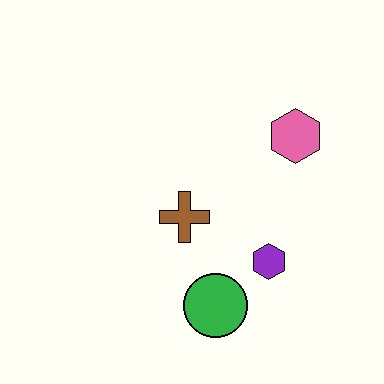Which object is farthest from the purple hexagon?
The pink hexagon is farthest from the purple hexagon.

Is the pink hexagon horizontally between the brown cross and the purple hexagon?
No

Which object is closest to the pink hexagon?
The purple hexagon is closest to the pink hexagon.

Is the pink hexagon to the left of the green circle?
No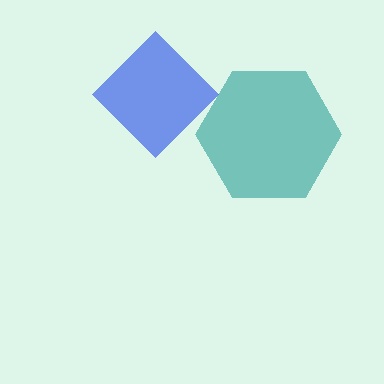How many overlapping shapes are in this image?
There are 2 overlapping shapes in the image.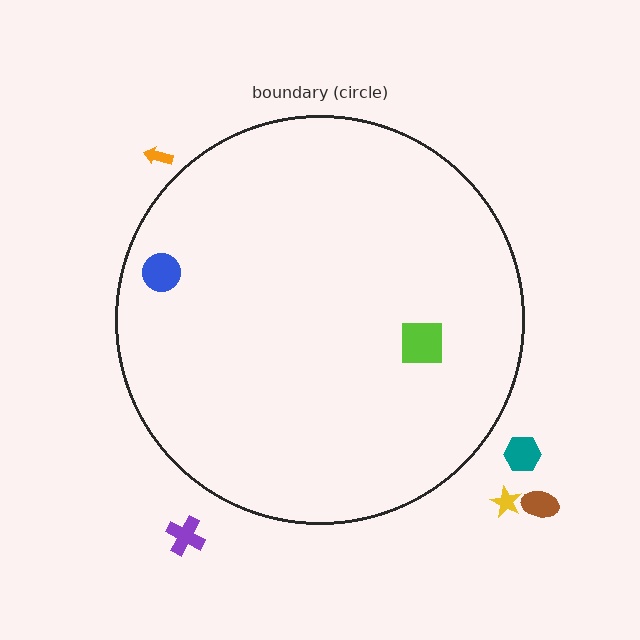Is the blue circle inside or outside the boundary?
Inside.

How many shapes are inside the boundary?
2 inside, 5 outside.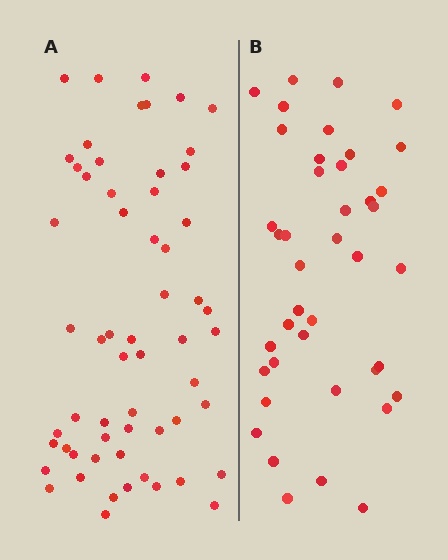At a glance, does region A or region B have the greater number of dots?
Region A (the left region) has more dots.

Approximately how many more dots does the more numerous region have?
Region A has approximately 20 more dots than region B.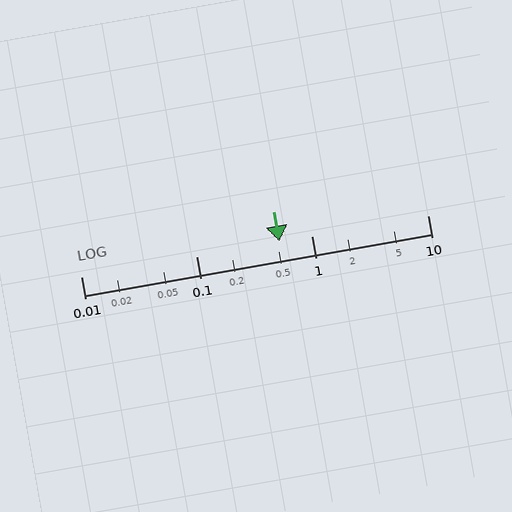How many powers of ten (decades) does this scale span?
The scale spans 3 decades, from 0.01 to 10.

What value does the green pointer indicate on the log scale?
The pointer indicates approximately 0.52.